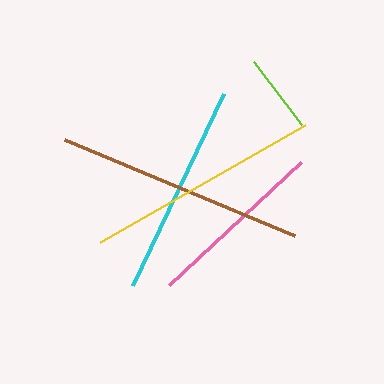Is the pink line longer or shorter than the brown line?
The brown line is longer than the pink line.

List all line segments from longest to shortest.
From longest to shortest: brown, yellow, cyan, pink, lime.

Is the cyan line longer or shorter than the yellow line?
The yellow line is longer than the cyan line.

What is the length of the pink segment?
The pink segment is approximately 180 pixels long.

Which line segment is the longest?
The brown line is the longest at approximately 249 pixels.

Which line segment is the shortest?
The lime line is the shortest at approximately 79 pixels.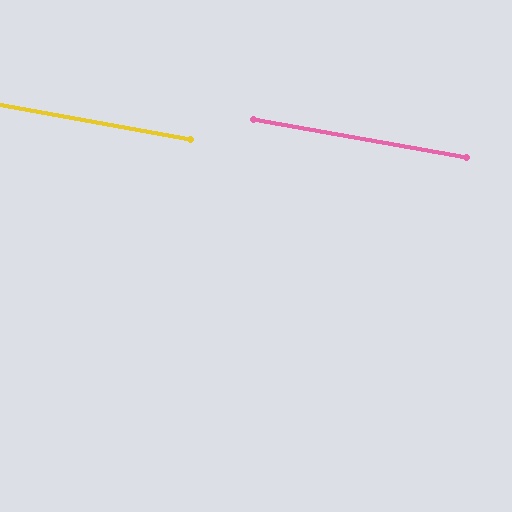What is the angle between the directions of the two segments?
Approximately 0 degrees.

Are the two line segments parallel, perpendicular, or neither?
Parallel — their directions differ by only 0.2°.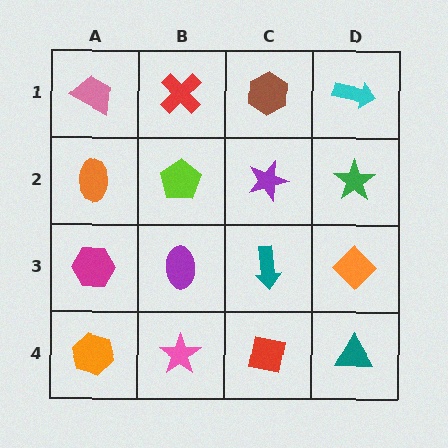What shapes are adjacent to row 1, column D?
A green star (row 2, column D), a brown hexagon (row 1, column C).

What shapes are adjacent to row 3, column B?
A lime pentagon (row 2, column B), a pink star (row 4, column B), a magenta hexagon (row 3, column A), a teal arrow (row 3, column C).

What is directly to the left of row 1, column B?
A pink trapezoid.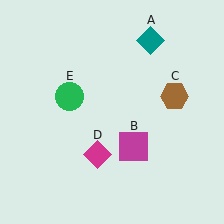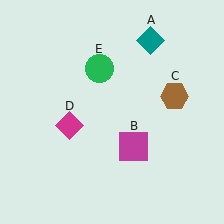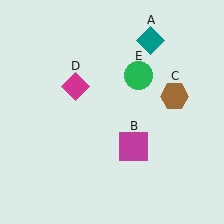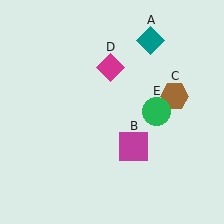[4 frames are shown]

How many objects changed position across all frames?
2 objects changed position: magenta diamond (object D), green circle (object E).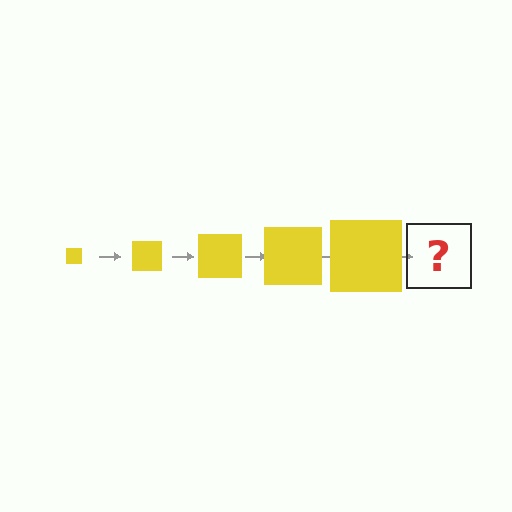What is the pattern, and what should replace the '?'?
The pattern is that the square gets progressively larger each step. The '?' should be a yellow square, larger than the previous one.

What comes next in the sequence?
The next element should be a yellow square, larger than the previous one.